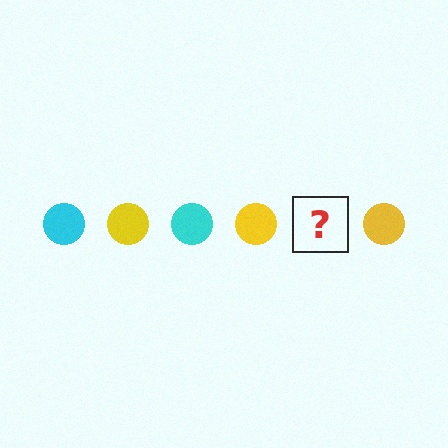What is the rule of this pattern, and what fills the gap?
The rule is that the pattern cycles through cyan, yellow circles. The gap should be filled with a cyan circle.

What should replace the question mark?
The question mark should be replaced with a cyan circle.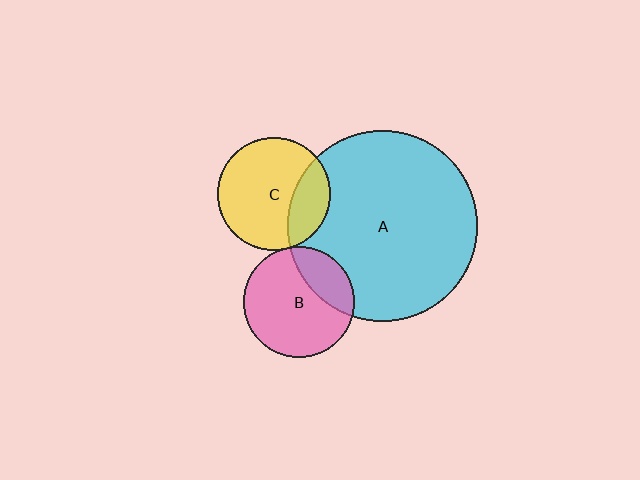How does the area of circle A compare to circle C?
Approximately 2.8 times.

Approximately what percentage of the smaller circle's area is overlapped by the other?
Approximately 25%.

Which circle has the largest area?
Circle A (cyan).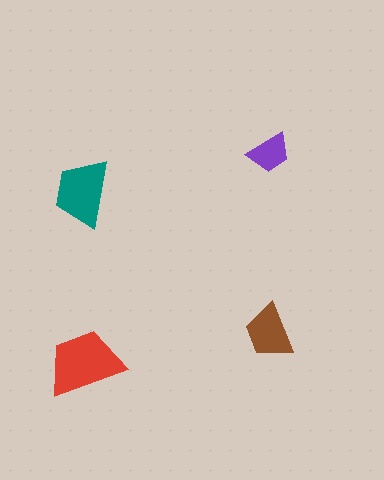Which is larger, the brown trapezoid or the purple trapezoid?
The brown one.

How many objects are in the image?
There are 4 objects in the image.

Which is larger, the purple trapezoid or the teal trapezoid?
The teal one.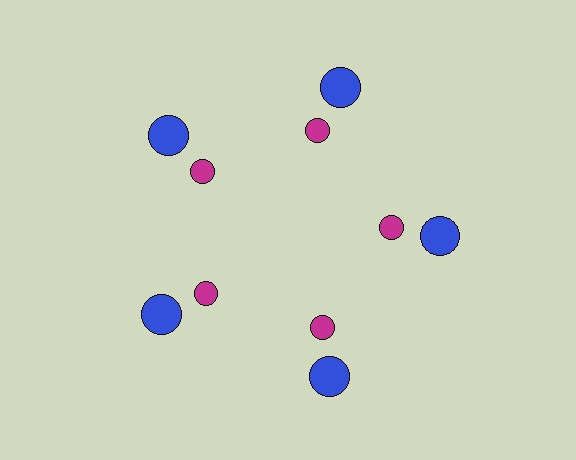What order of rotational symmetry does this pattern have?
This pattern has 5-fold rotational symmetry.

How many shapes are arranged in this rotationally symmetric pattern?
There are 10 shapes, arranged in 5 groups of 2.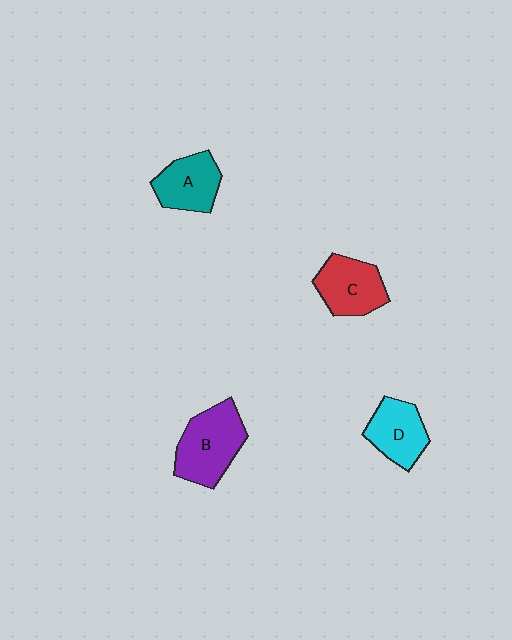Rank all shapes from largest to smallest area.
From largest to smallest: B (purple), C (red), A (teal), D (cyan).